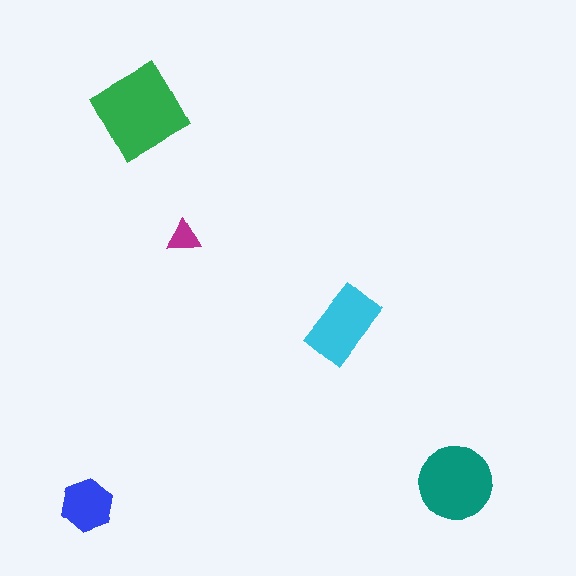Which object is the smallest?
The magenta triangle.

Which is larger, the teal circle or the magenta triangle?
The teal circle.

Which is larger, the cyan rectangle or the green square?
The green square.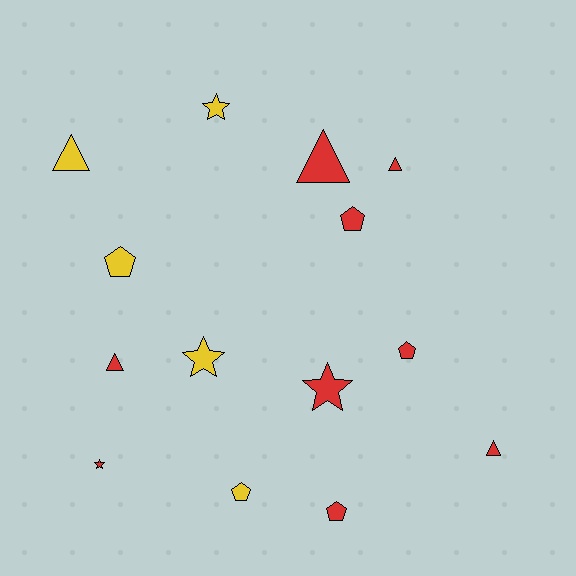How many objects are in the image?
There are 14 objects.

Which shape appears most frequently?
Pentagon, with 5 objects.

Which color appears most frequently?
Red, with 9 objects.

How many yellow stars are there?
There are 2 yellow stars.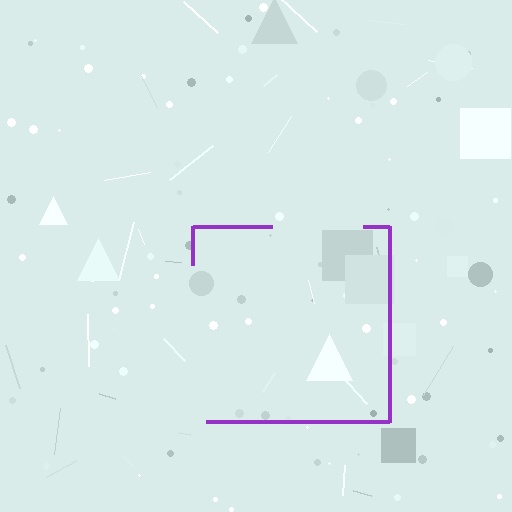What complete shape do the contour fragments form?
The contour fragments form a square.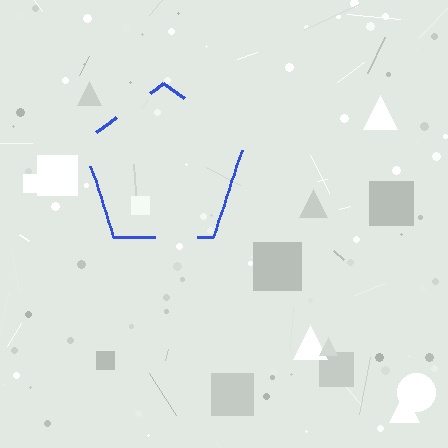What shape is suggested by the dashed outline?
The dashed outline suggests a pentagon.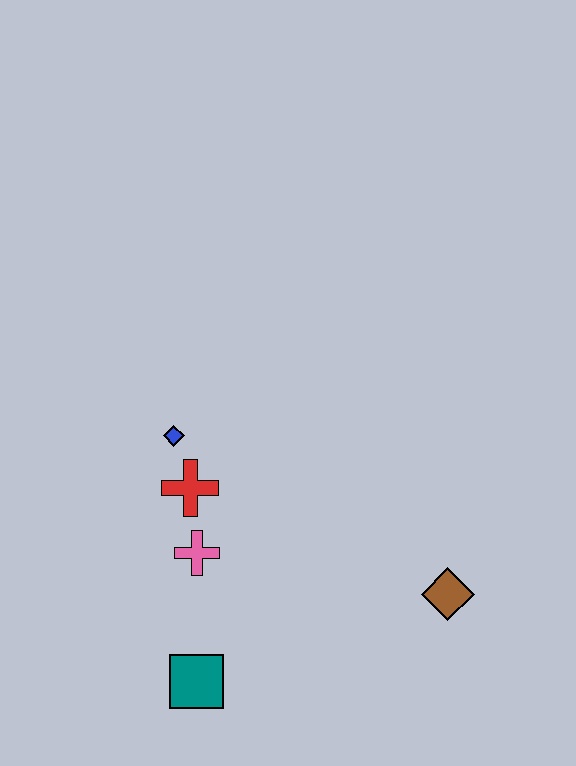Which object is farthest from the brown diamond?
The blue diamond is farthest from the brown diamond.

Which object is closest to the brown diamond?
The pink cross is closest to the brown diamond.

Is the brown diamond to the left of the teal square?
No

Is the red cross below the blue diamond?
Yes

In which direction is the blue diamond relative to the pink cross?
The blue diamond is above the pink cross.